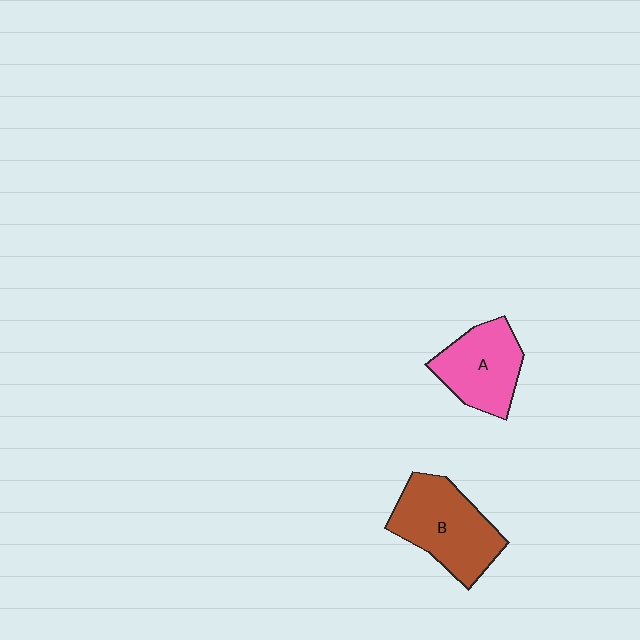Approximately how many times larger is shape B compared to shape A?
Approximately 1.3 times.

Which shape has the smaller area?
Shape A (pink).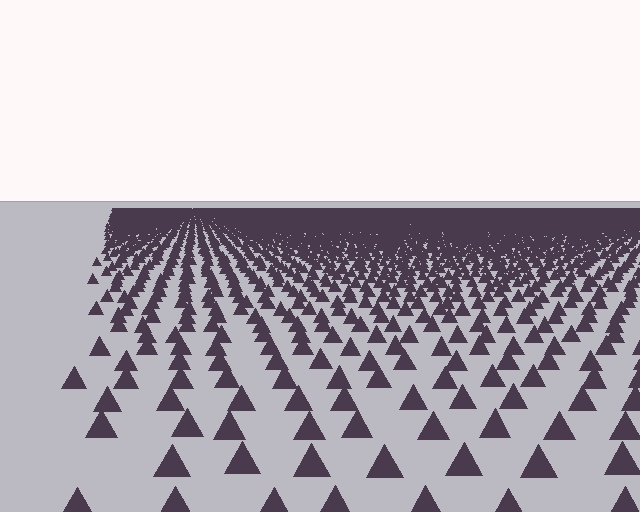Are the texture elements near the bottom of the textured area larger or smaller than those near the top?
Larger. Near the bottom, elements are closer to the viewer and appear at a bigger on-screen size.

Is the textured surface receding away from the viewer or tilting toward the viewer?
The surface is receding away from the viewer. Texture elements get smaller and denser toward the top.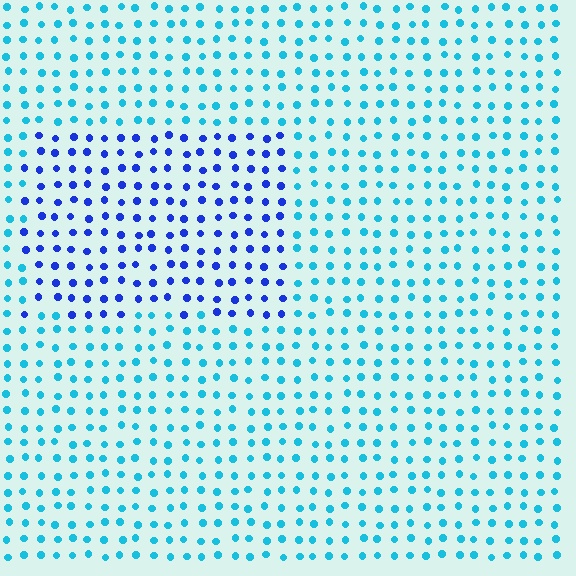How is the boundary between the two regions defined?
The boundary is defined purely by a slight shift in hue (about 43 degrees). Spacing, size, and orientation are identical on both sides.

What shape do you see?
I see a rectangle.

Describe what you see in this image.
The image is filled with small cyan elements in a uniform arrangement. A rectangle-shaped region is visible where the elements are tinted to a slightly different hue, forming a subtle color boundary.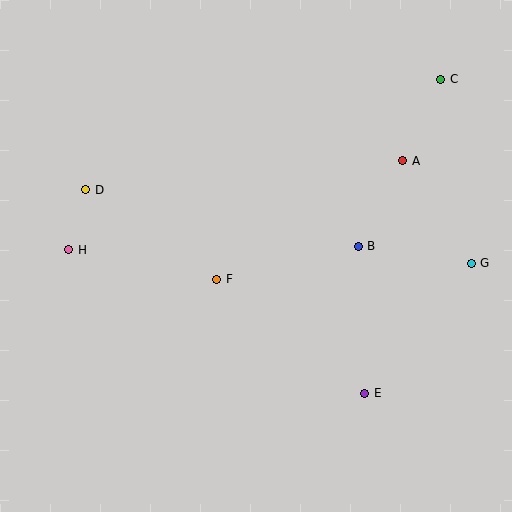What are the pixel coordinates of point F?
Point F is at (217, 279).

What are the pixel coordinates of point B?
Point B is at (358, 246).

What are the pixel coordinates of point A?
Point A is at (403, 161).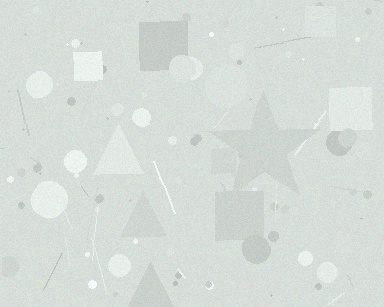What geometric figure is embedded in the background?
A star is embedded in the background.